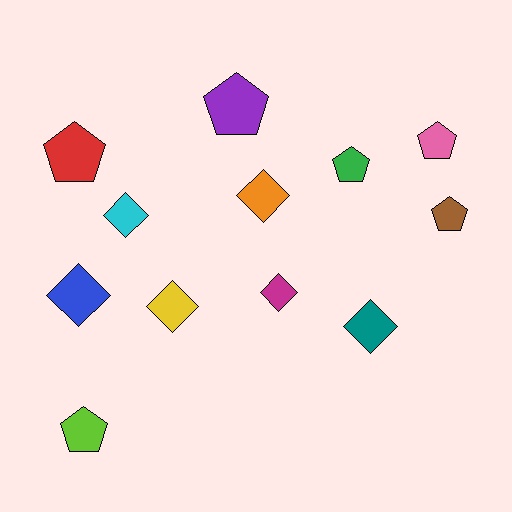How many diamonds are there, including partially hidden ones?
There are 6 diamonds.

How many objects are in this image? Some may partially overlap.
There are 12 objects.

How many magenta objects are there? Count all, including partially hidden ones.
There is 1 magenta object.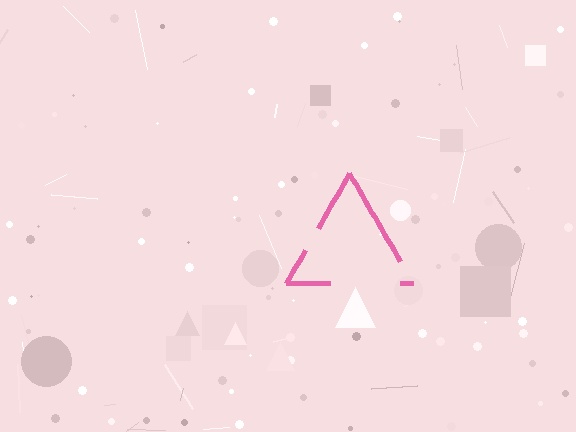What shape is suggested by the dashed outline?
The dashed outline suggests a triangle.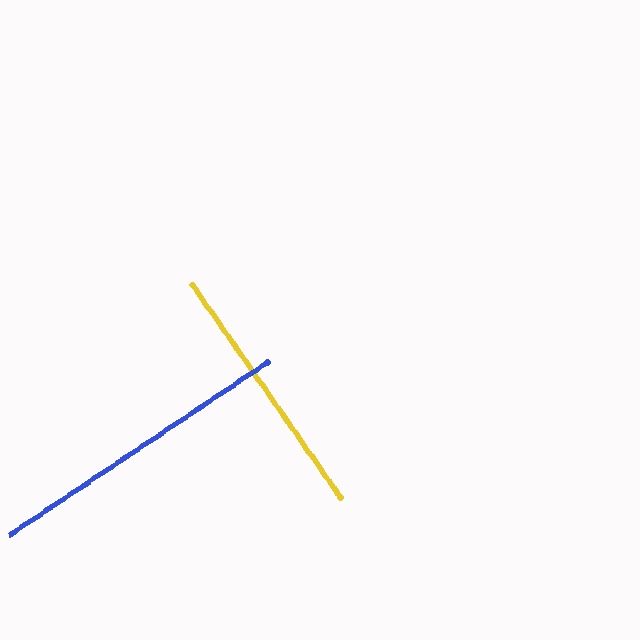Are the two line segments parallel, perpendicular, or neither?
Perpendicular — they meet at approximately 89°.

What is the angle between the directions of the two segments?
Approximately 89 degrees.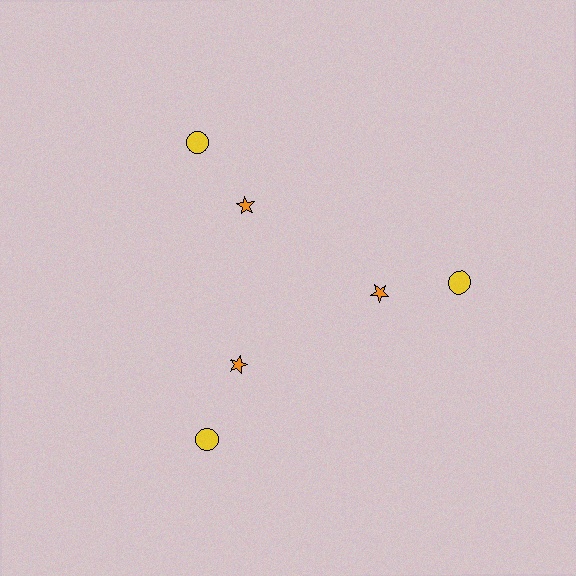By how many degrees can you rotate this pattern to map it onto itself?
The pattern maps onto itself every 120 degrees of rotation.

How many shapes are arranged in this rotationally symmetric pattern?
There are 6 shapes, arranged in 3 groups of 2.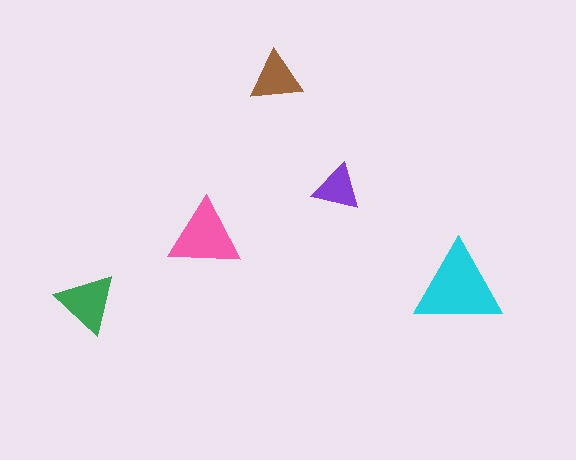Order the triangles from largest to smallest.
the cyan one, the pink one, the green one, the brown one, the purple one.